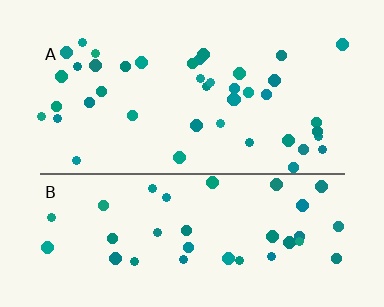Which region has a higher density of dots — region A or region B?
A (the top).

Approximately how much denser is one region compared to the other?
Approximately 1.1× — region A over region B.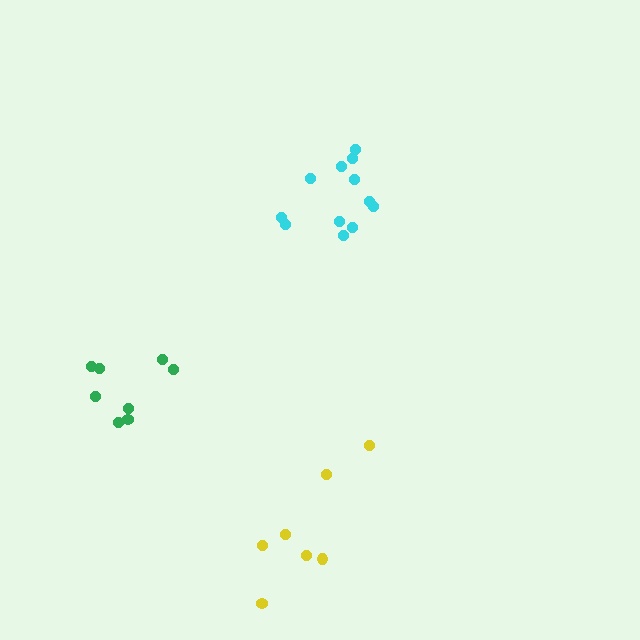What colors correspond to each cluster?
The clusters are colored: cyan, green, yellow.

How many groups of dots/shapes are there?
There are 3 groups.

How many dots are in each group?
Group 1: 12 dots, Group 2: 8 dots, Group 3: 7 dots (27 total).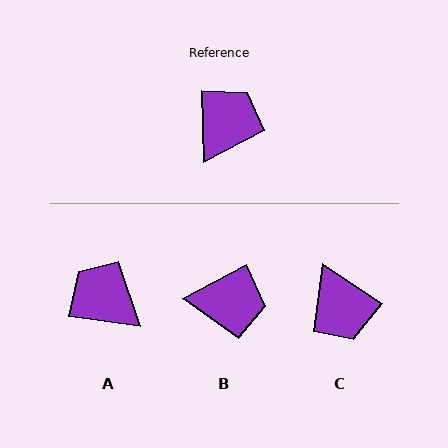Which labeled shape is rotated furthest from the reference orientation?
C, about 126 degrees away.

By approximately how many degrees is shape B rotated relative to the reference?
Approximately 64 degrees clockwise.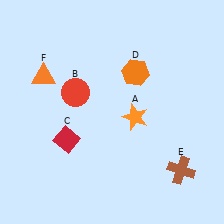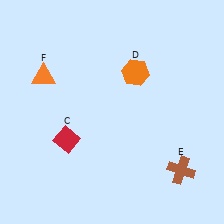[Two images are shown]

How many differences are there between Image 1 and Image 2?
There are 2 differences between the two images.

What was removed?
The red circle (B), the orange star (A) were removed in Image 2.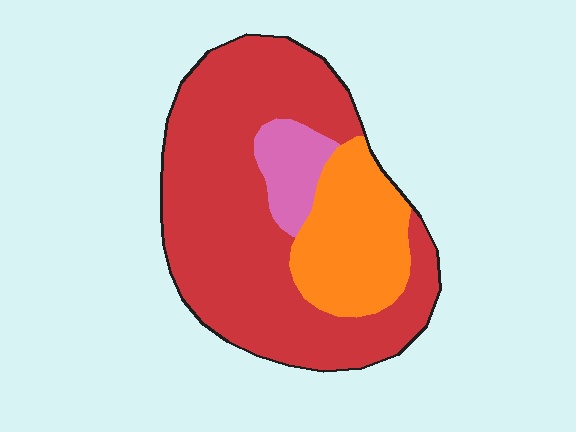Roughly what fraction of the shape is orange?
Orange takes up about one quarter (1/4) of the shape.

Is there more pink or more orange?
Orange.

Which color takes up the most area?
Red, at roughly 70%.